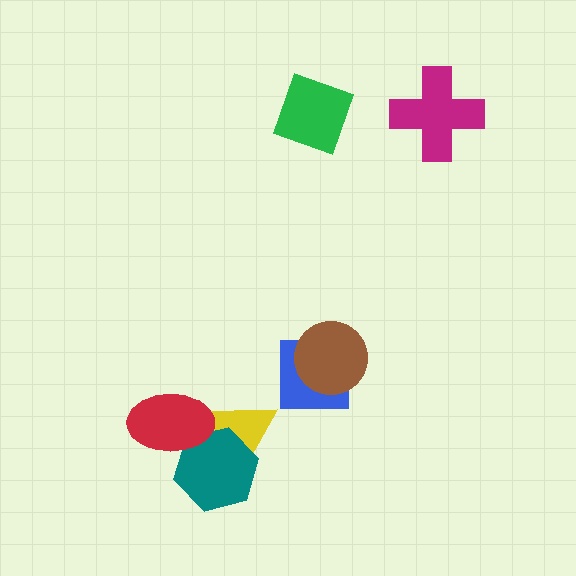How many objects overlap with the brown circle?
1 object overlaps with the brown circle.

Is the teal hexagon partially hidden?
Yes, it is partially covered by another shape.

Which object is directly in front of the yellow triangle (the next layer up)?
The teal hexagon is directly in front of the yellow triangle.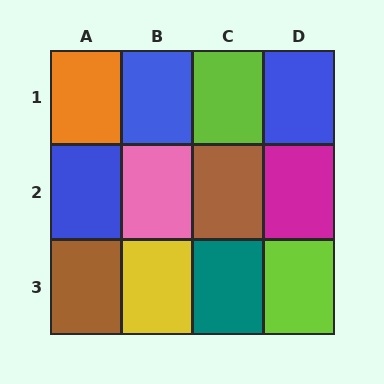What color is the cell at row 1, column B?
Blue.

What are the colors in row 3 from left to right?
Brown, yellow, teal, lime.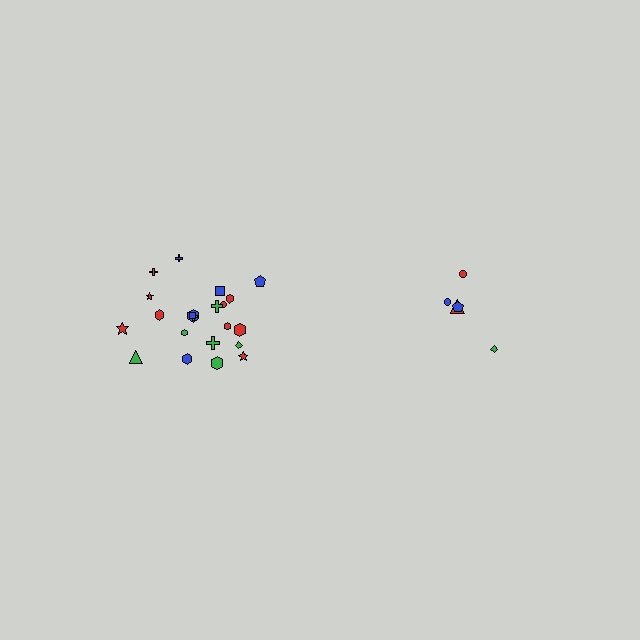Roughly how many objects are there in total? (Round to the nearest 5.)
Roughly 25 objects in total.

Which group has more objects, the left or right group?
The left group.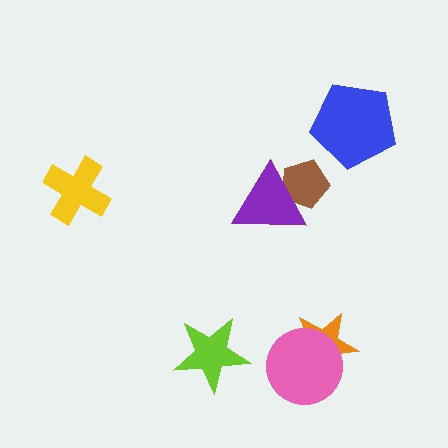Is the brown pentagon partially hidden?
Yes, it is partially covered by another shape.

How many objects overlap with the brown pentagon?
1 object overlaps with the brown pentagon.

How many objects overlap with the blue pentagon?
0 objects overlap with the blue pentagon.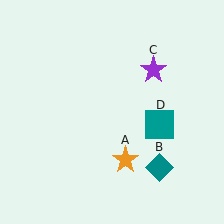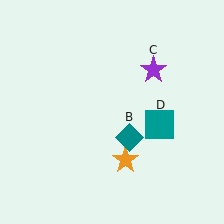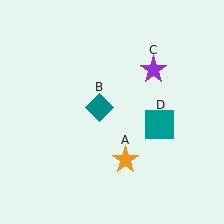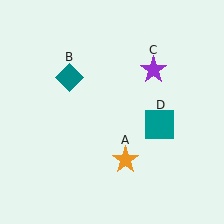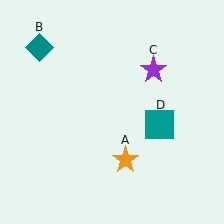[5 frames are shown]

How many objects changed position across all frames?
1 object changed position: teal diamond (object B).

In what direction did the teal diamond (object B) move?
The teal diamond (object B) moved up and to the left.